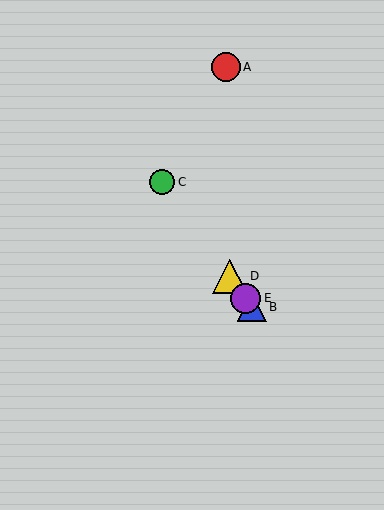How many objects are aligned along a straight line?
4 objects (B, C, D, E) are aligned along a straight line.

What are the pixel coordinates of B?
Object B is at (252, 307).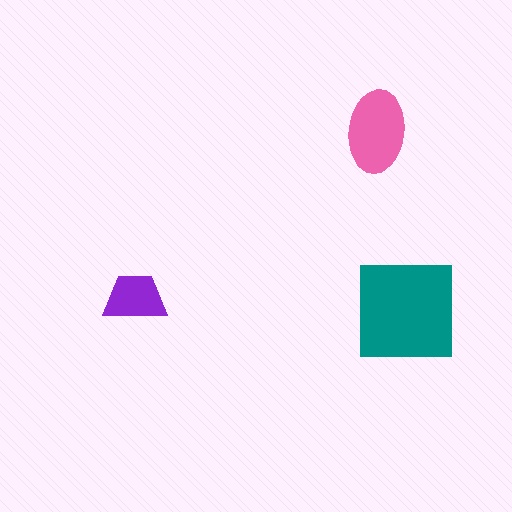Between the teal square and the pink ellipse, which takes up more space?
The teal square.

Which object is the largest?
The teal square.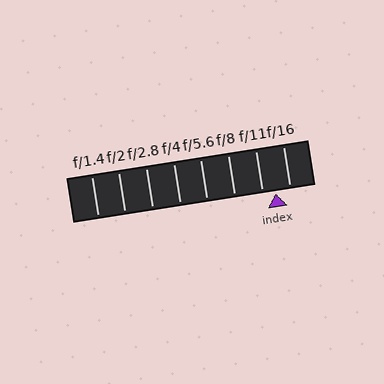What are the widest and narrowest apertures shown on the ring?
The widest aperture shown is f/1.4 and the narrowest is f/16.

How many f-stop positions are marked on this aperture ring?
There are 8 f-stop positions marked.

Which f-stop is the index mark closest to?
The index mark is closest to f/11.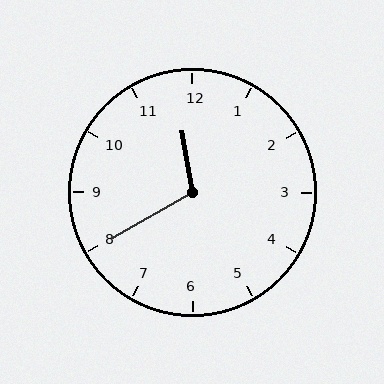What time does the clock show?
11:40.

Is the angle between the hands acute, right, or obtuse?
It is obtuse.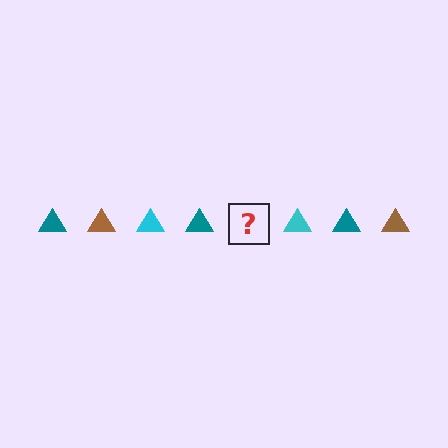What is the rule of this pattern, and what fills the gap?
The rule is that the pattern cycles through teal, brown, cyan triangles. The gap should be filled with a brown triangle.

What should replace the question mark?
The question mark should be replaced with a brown triangle.